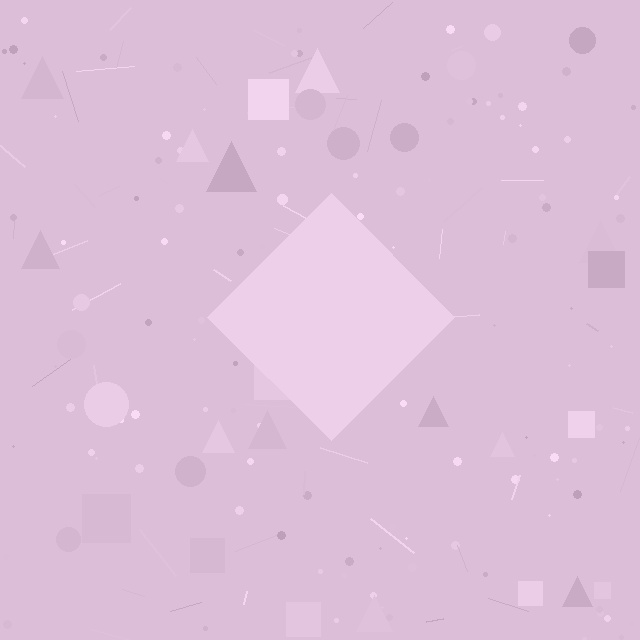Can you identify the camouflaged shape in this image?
The camouflaged shape is a diamond.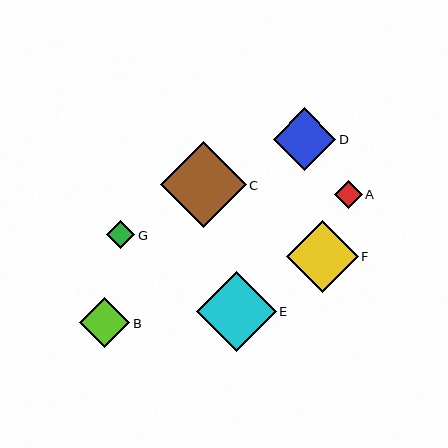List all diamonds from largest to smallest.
From largest to smallest: C, E, F, D, B, G, A.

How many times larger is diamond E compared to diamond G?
Diamond E is approximately 2.9 times the size of diamond G.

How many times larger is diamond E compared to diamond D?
Diamond E is approximately 1.3 times the size of diamond D.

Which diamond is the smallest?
Diamond A is the smallest with a size of approximately 27 pixels.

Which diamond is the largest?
Diamond C is the largest with a size of approximately 86 pixels.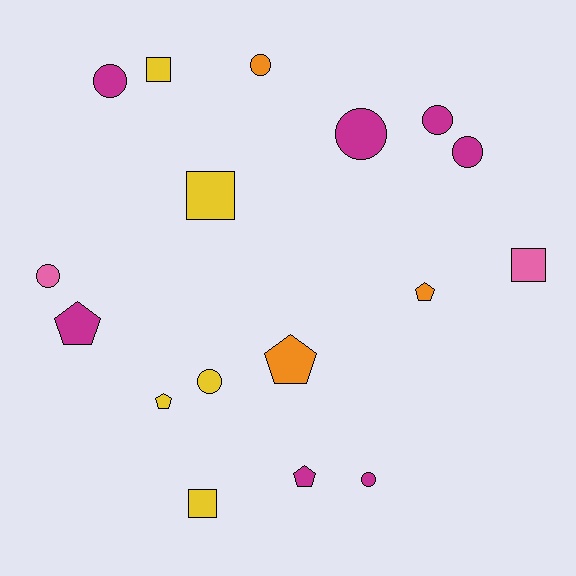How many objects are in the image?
There are 17 objects.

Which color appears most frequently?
Magenta, with 7 objects.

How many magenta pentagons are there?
There are 2 magenta pentagons.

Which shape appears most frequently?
Circle, with 8 objects.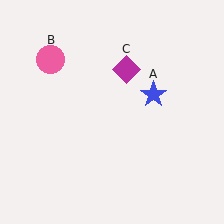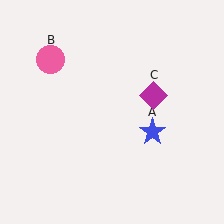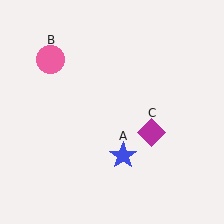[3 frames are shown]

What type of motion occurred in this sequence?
The blue star (object A), magenta diamond (object C) rotated clockwise around the center of the scene.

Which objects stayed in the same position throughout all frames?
Pink circle (object B) remained stationary.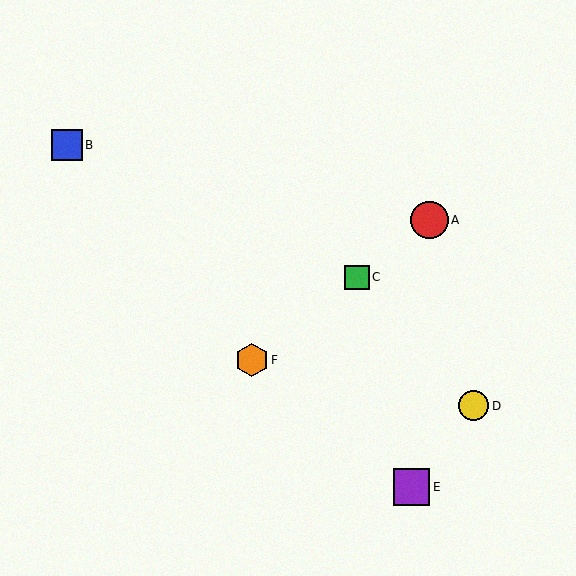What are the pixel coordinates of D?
Object D is at (474, 406).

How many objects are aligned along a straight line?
3 objects (A, C, F) are aligned along a straight line.